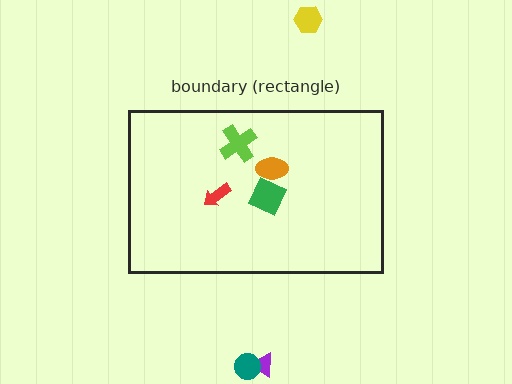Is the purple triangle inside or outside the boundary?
Outside.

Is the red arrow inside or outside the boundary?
Inside.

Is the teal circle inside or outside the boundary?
Outside.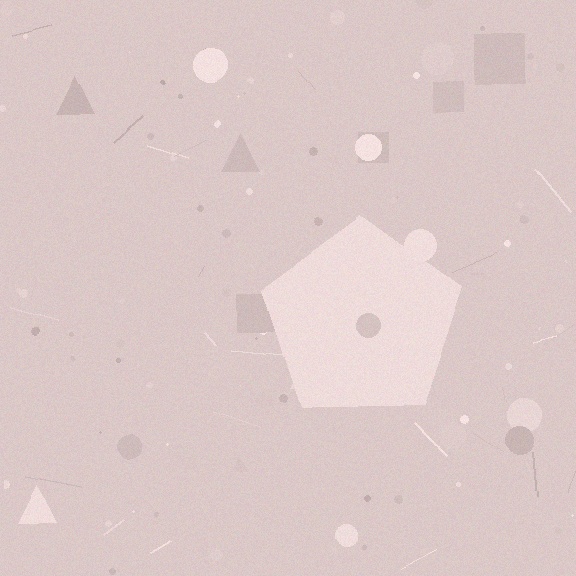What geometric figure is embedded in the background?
A pentagon is embedded in the background.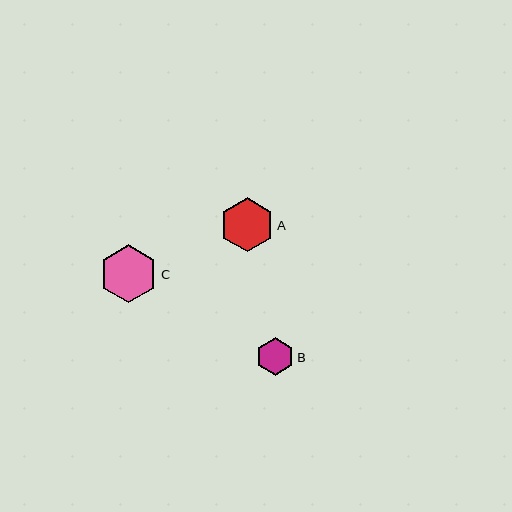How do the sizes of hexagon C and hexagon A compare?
Hexagon C and hexagon A are approximately the same size.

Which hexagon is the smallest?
Hexagon B is the smallest with a size of approximately 38 pixels.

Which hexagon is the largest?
Hexagon C is the largest with a size of approximately 58 pixels.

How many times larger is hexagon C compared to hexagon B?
Hexagon C is approximately 1.5 times the size of hexagon B.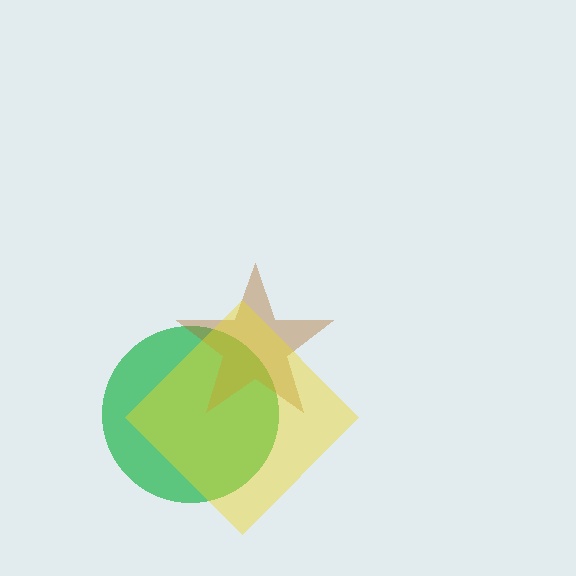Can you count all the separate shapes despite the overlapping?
Yes, there are 3 separate shapes.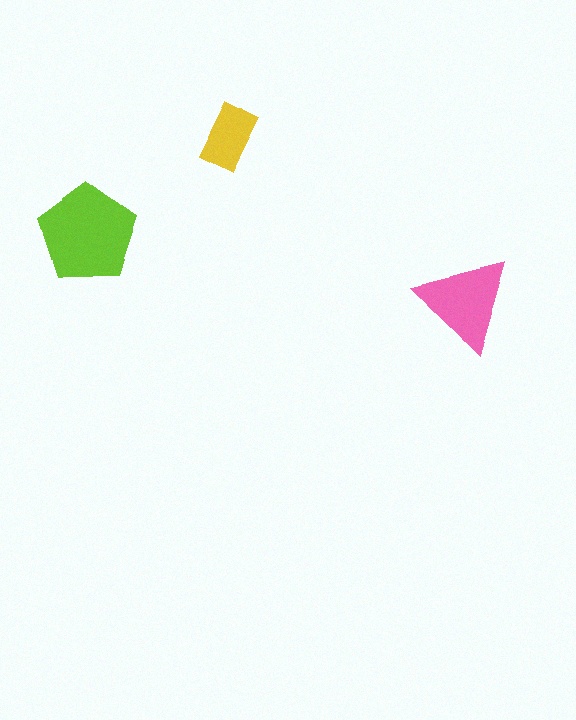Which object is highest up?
The yellow rectangle is topmost.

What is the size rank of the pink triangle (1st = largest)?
2nd.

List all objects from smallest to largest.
The yellow rectangle, the pink triangle, the lime pentagon.